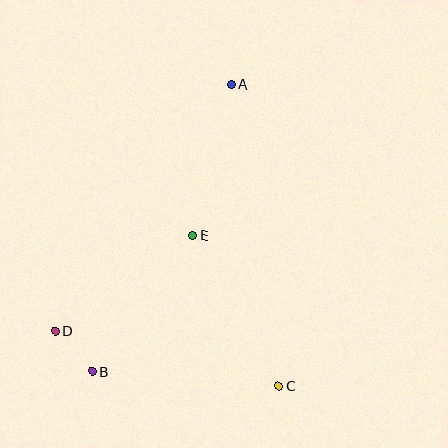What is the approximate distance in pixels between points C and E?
The distance between C and E is approximately 174 pixels.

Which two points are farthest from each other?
Points A and B are farthest from each other.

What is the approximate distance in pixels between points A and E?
The distance between A and E is approximately 156 pixels.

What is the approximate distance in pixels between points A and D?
The distance between A and D is approximately 303 pixels.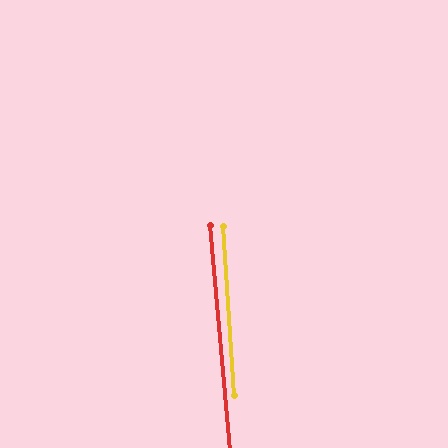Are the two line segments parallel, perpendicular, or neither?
Parallel — their directions differ by only 1.1°.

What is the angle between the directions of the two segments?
Approximately 1 degree.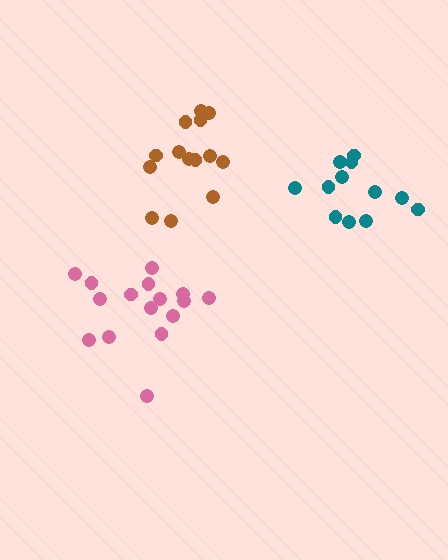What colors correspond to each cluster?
The clusters are colored: brown, pink, teal.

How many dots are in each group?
Group 1: 14 dots, Group 2: 16 dots, Group 3: 12 dots (42 total).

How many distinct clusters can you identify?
There are 3 distinct clusters.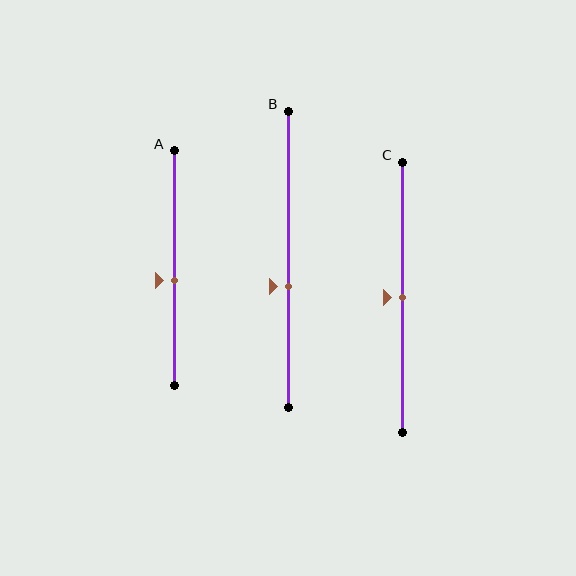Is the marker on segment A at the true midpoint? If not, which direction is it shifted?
No, the marker on segment A is shifted downward by about 5% of the segment length.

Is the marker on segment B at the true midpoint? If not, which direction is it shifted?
No, the marker on segment B is shifted downward by about 9% of the segment length.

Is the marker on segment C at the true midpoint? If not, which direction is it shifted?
Yes, the marker on segment C is at the true midpoint.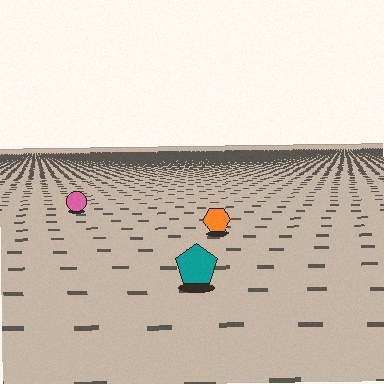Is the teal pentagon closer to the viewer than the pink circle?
Yes. The teal pentagon is closer — you can tell from the texture gradient: the ground texture is coarser near it.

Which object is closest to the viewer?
The teal pentagon is closest. The texture marks near it are larger and more spread out.